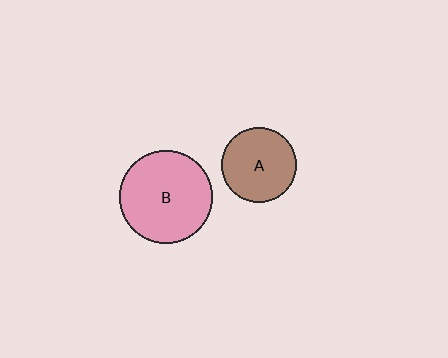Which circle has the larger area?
Circle B (pink).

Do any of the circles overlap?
No, none of the circles overlap.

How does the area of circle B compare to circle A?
Approximately 1.5 times.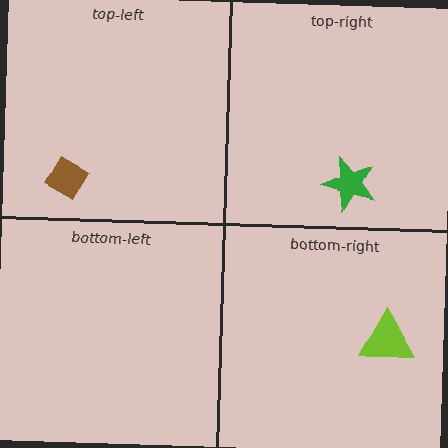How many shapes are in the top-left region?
1.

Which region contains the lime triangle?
The bottom-right region.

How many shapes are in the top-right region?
1.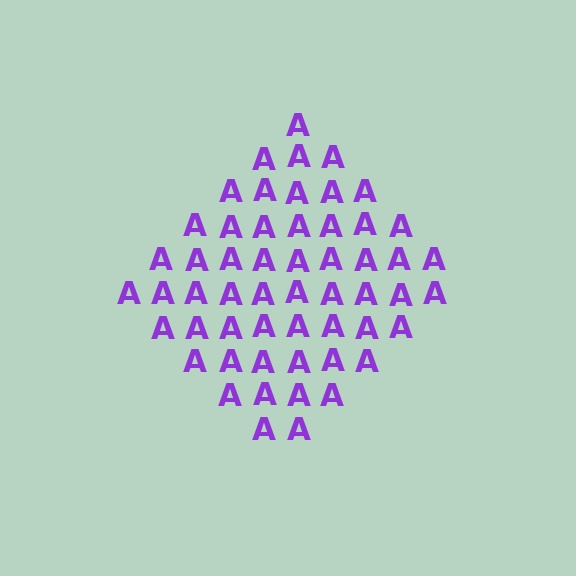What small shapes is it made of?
It is made of small letter A's.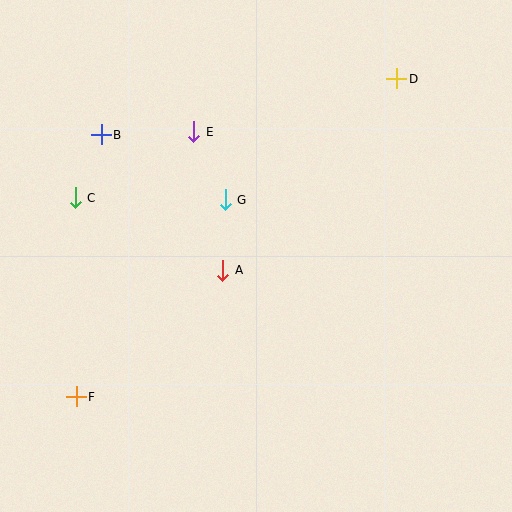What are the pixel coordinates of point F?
Point F is at (76, 397).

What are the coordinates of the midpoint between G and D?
The midpoint between G and D is at (311, 139).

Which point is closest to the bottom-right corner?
Point A is closest to the bottom-right corner.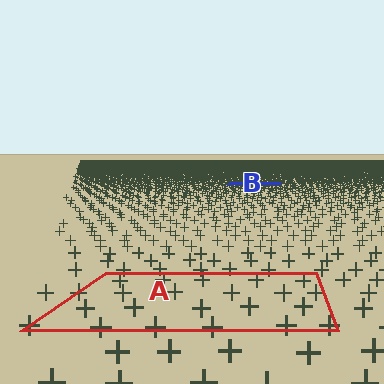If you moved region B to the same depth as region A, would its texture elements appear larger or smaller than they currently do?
They would appear larger. At a closer depth, the same texture elements are projected at a bigger on-screen size.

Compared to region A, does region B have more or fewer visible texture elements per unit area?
Region B has more texture elements per unit area — they are packed more densely because it is farther away.